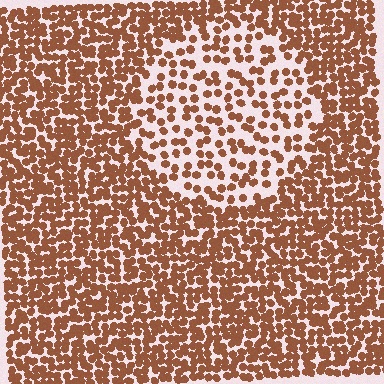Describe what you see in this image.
The image contains small brown elements arranged at two different densities. A circle-shaped region is visible where the elements are less densely packed than the surrounding area.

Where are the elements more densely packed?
The elements are more densely packed outside the circle boundary.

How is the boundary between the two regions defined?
The boundary is defined by a change in element density (approximately 2.1x ratio). All elements are the same color, size, and shape.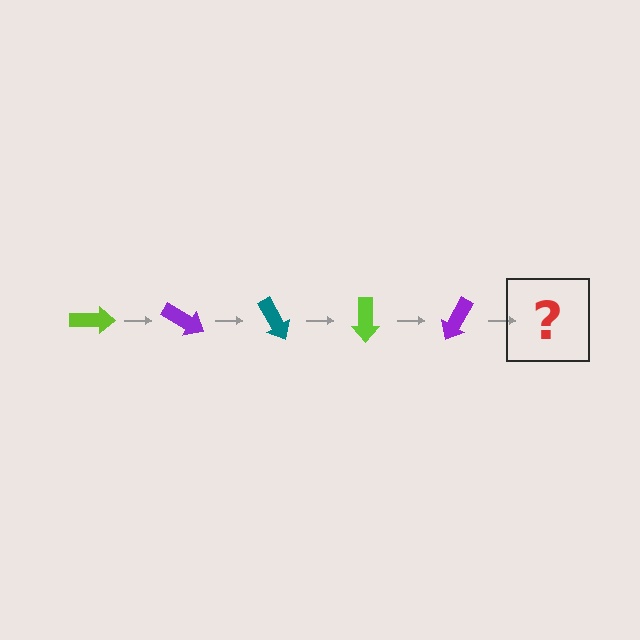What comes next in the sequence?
The next element should be a teal arrow, rotated 150 degrees from the start.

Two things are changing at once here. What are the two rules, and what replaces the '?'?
The two rules are that it rotates 30 degrees each step and the color cycles through lime, purple, and teal. The '?' should be a teal arrow, rotated 150 degrees from the start.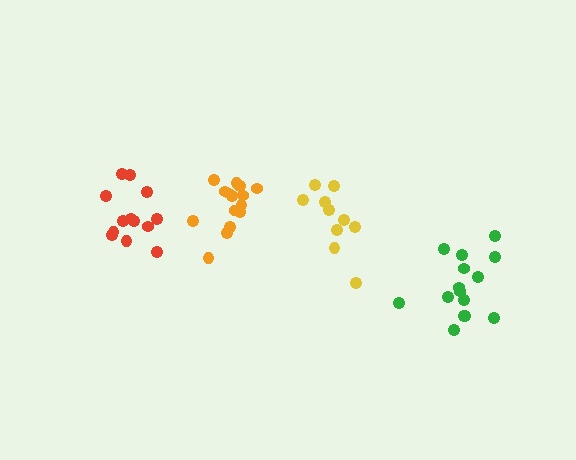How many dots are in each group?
Group 1: 10 dots, Group 2: 15 dots, Group 3: 13 dots, Group 4: 15 dots (53 total).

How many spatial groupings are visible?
There are 4 spatial groupings.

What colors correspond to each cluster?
The clusters are colored: yellow, orange, red, green.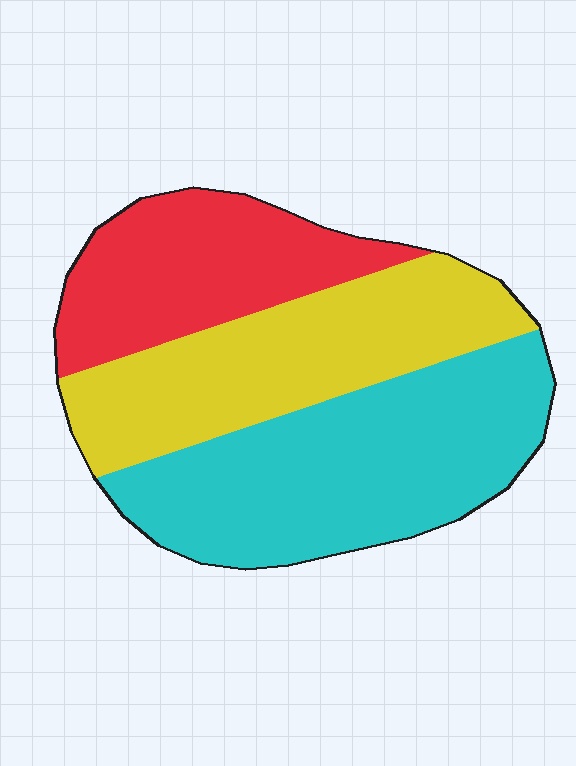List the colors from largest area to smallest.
From largest to smallest: cyan, yellow, red.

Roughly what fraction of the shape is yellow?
Yellow covers around 35% of the shape.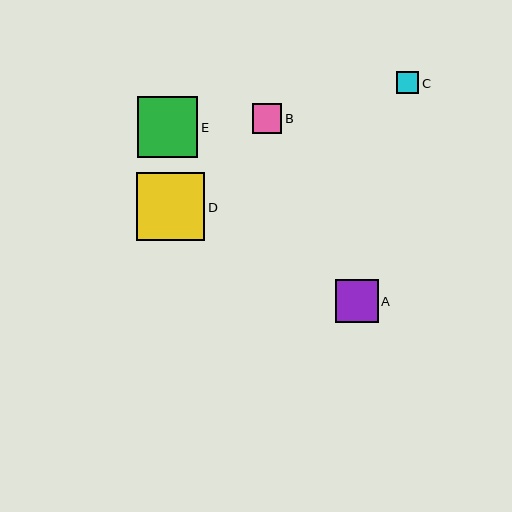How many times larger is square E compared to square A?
Square E is approximately 1.4 times the size of square A.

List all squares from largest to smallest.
From largest to smallest: D, E, A, B, C.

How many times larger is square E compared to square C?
Square E is approximately 2.7 times the size of square C.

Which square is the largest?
Square D is the largest with a size of approximately 68 pixels.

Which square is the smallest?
Square C is the smallest with a size of approximately 22 pixels.